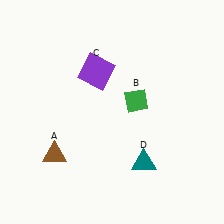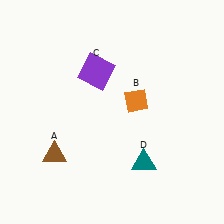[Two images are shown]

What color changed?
The diamond (B) changed from green in Image 1 to orange in Image 2.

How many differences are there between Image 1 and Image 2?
There is 1 difference between the two images.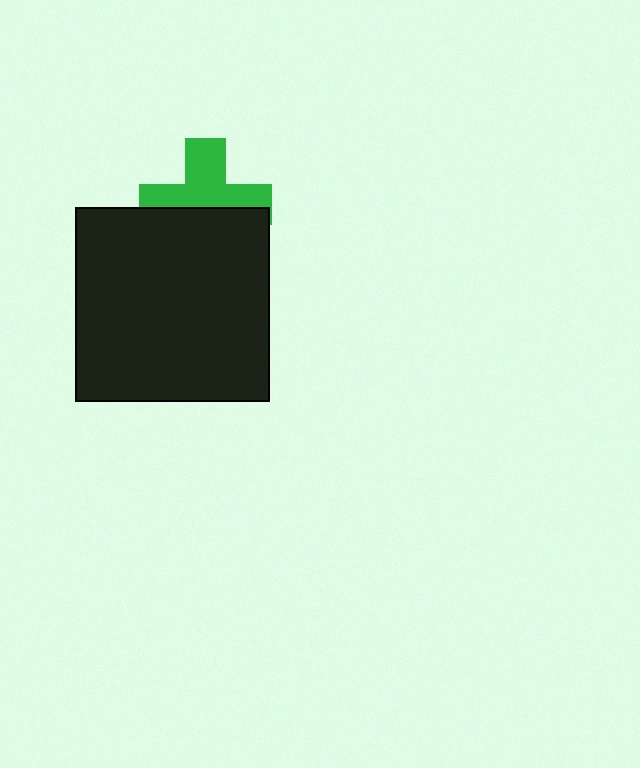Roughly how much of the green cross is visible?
About half of it is visible (roughly 55%).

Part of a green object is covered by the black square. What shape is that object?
It is a cross.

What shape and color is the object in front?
The object in front is a black square.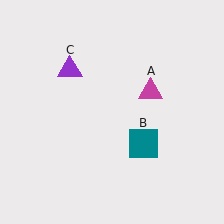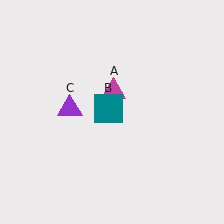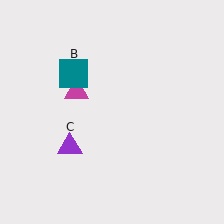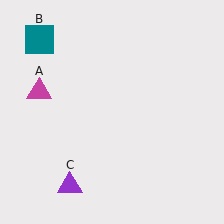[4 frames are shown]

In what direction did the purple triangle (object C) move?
The purple triangle (object C) moved down.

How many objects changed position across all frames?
3 objects changed position: magenta triangle (object A), teal square (object B), purple triangle (object C).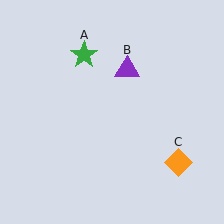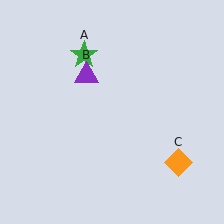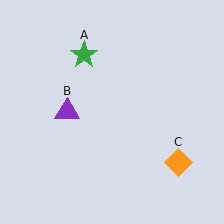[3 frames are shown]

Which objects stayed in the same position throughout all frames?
Green star (object A) and orange diamond (object C) remained stationary.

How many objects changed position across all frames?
1 object changed position: purple triangle (object B).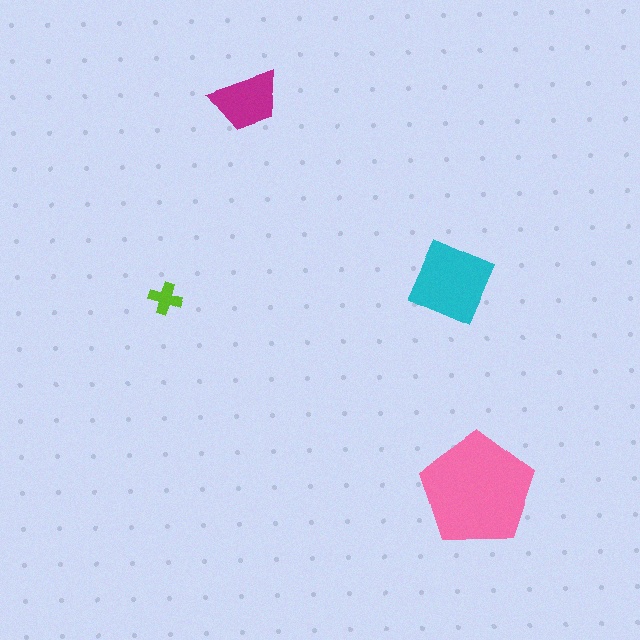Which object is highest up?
The magenta trapezoid is topmost.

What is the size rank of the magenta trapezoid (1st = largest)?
3rd.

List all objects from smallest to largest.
The lime cross, the magenta trapezoid, the cyan square, the pink pentagon.